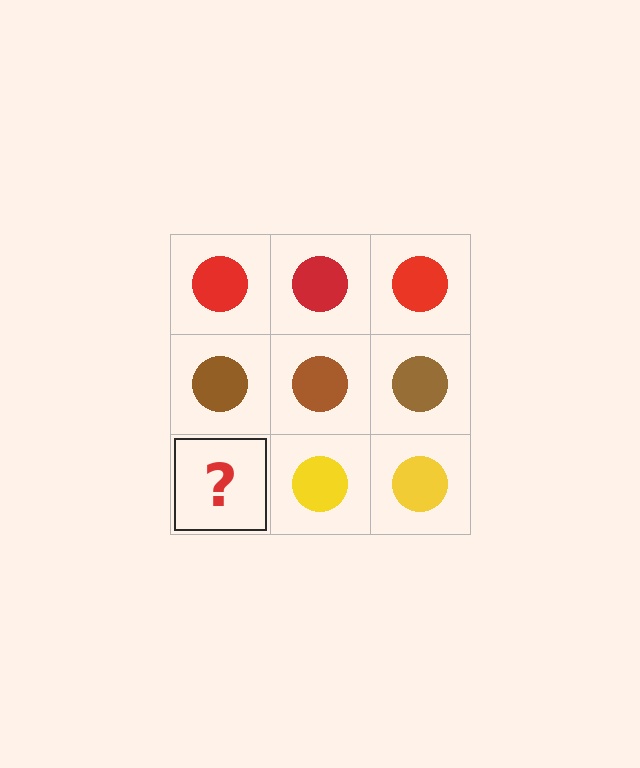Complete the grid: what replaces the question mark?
The question mark should be replaced with a yellow circle.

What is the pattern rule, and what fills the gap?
The rule is that each row has a consistent color. The gap should be filled with a yellow circle.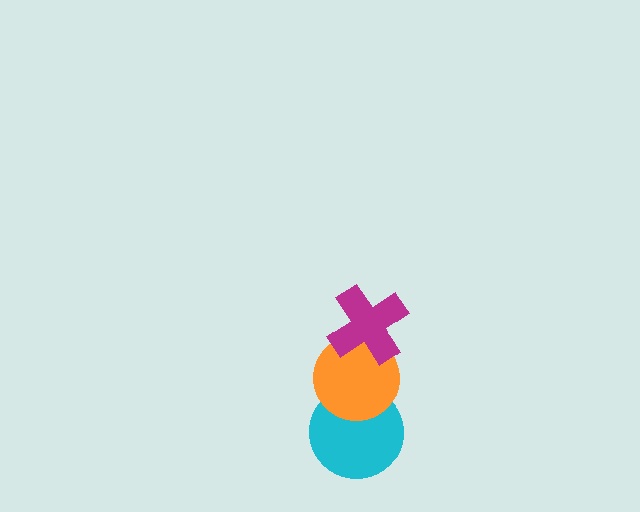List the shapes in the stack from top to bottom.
From top to bottom: the magenta cross, the orange circle, the cyan circle.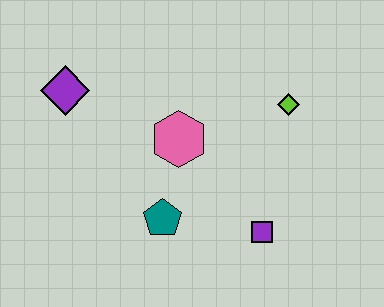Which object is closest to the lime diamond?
The pink hexagon is closest to the lime diamond.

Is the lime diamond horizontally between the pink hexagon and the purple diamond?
No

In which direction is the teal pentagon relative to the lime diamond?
The teal pentagon is to the left of the lime diamond.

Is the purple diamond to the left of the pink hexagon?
Yes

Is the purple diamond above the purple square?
Yes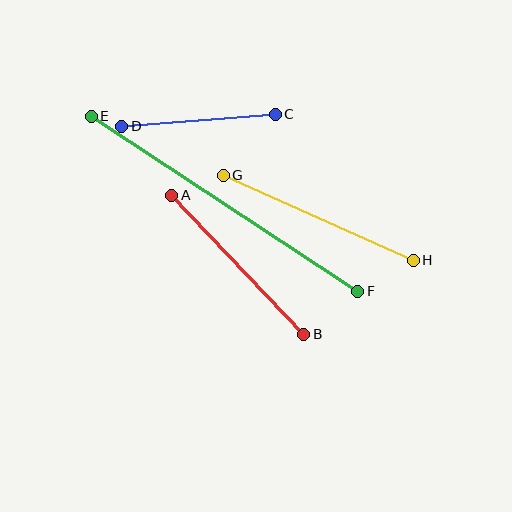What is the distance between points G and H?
The distance is approximately 208 pixels.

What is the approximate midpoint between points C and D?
The midpoint is at approximately (198, 120) pixels.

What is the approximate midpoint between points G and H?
The midpoint is at approximately (318, 218) pixels.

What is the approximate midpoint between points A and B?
The midpoint is at approximately (238, 265) pixels.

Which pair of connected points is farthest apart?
Points E and F are farthest apart.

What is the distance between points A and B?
The distance is approximately 192 pixels.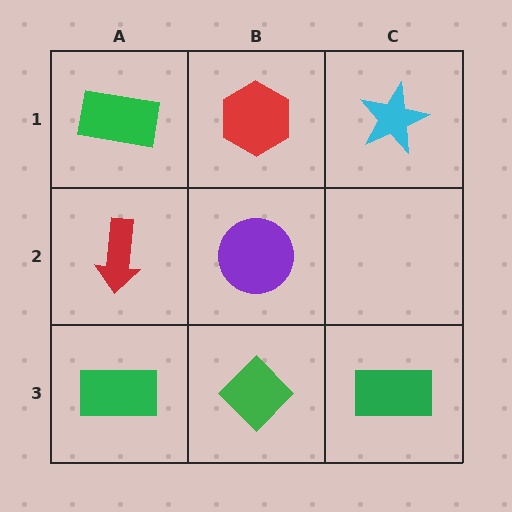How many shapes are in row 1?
3 shapes.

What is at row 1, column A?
A green rectangle.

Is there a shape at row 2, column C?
No, that cell is empty.